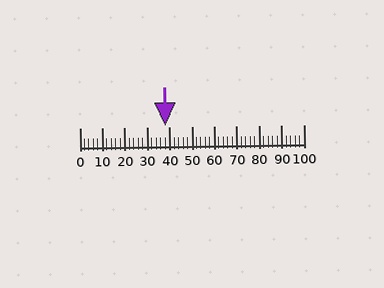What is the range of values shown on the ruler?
The ruler shows values from 0 to 100.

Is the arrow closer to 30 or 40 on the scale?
The arrow is closer to 40.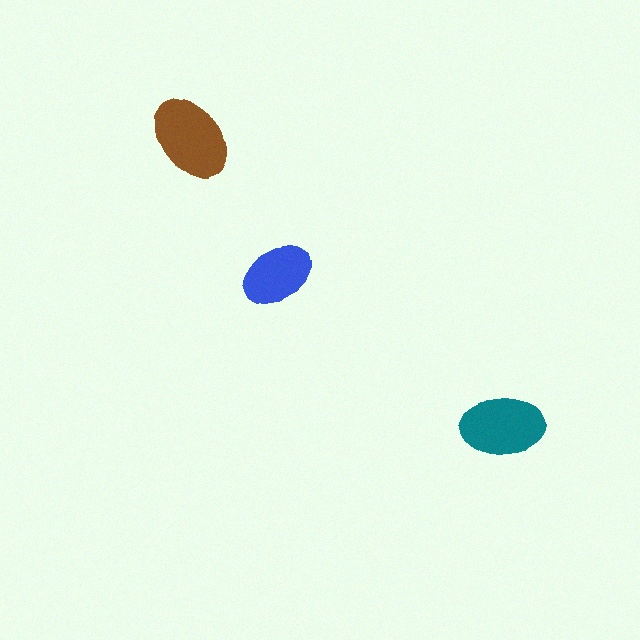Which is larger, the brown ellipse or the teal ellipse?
The brown one.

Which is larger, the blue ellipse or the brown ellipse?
The brown one.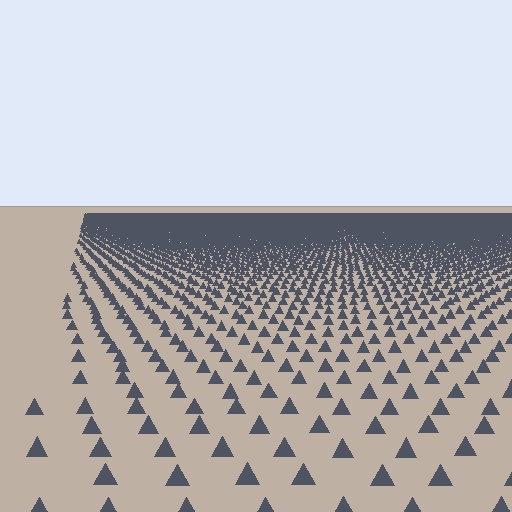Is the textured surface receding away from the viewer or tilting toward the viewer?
The surface is receding away from the viewer. Texture elements get smaller and denser toward the top.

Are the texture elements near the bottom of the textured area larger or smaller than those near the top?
Larger. Near the bottom, elements are closer to the viewer and appear at a bigger on-screen size.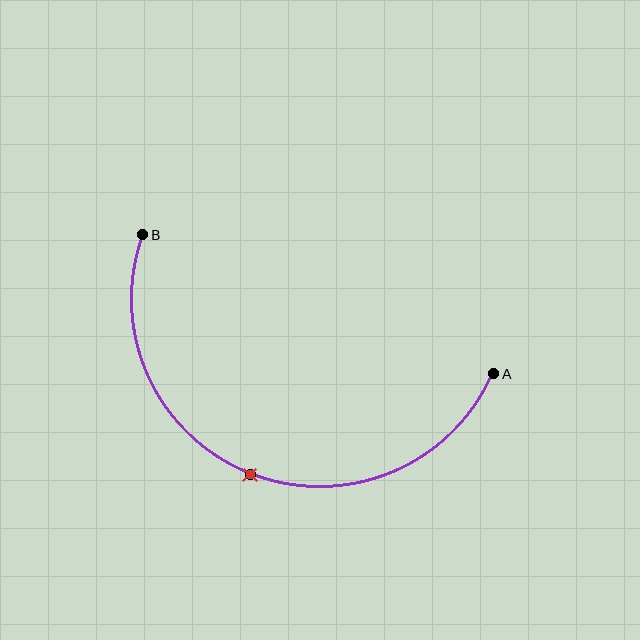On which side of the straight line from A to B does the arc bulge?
The arc bulges below the straight line connecting A and B.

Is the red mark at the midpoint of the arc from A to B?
Yes. The red mark lies on the arc at equal arc-length from both A and B — it is the arc midpoint.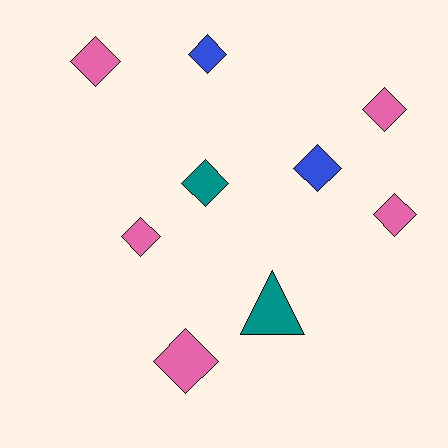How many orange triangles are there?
There are no orange triangles.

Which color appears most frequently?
Pink, with 5 objects.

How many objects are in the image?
There are 9 objects.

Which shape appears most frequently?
Diamond, with 8 objects.